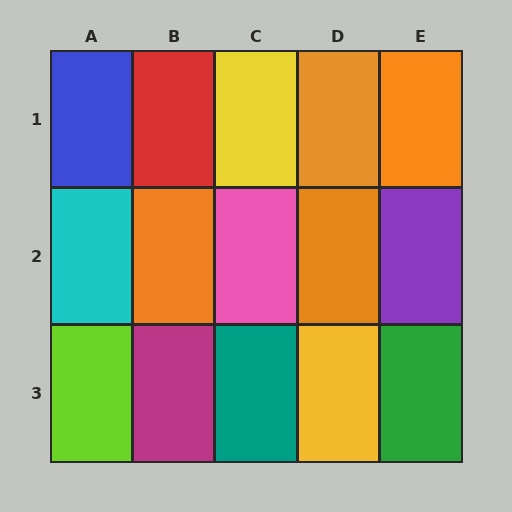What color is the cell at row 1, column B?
Red.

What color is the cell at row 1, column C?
Yellow.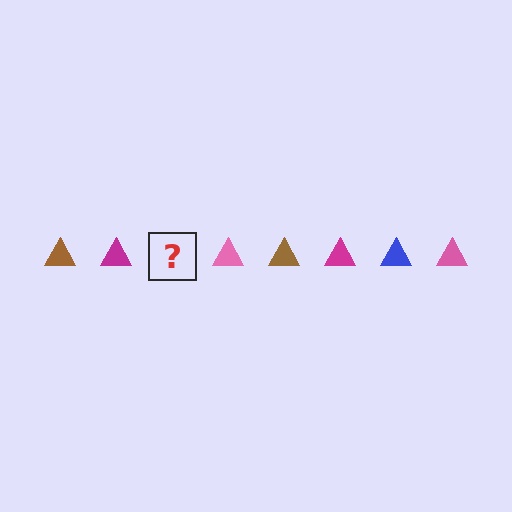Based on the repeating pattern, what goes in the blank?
The blank should be a blue triangle.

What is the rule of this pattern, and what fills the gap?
The rule is that the pattern cycles through brown, magenta, blue, pink triangles. The gap should be filled with a blue triangle.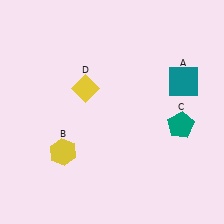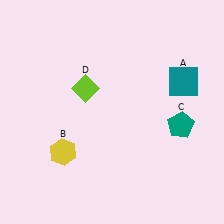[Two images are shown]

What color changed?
The diamond (D) changed from yellow in Image 1 to lime in Image 2.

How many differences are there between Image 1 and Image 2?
There is 1 difference between the two images.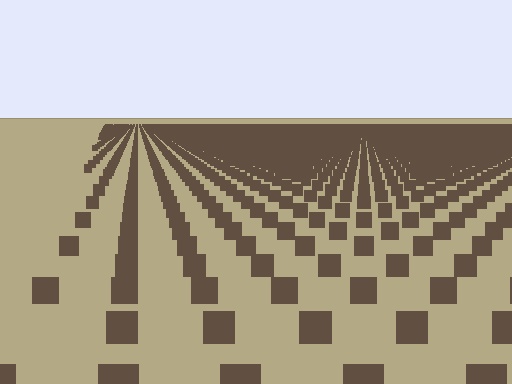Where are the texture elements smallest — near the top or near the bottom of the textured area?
Near the top.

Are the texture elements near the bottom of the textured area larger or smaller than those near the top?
Larger. Near the bottom, elements are closer to the viewer and appear at a bigger on-screen size.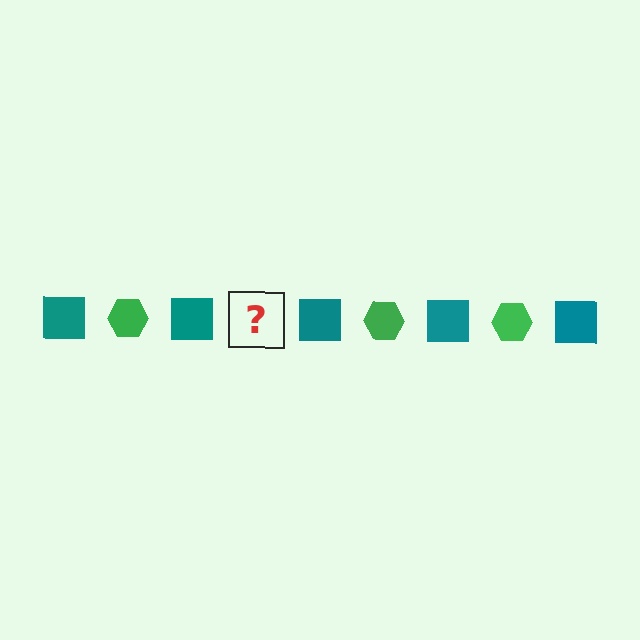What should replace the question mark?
The question mark should be replaced with a green hexagon.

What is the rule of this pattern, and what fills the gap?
The rule is that the pattern alternates between teal square and green hexagon. The gap should be filled with a green hexagon.